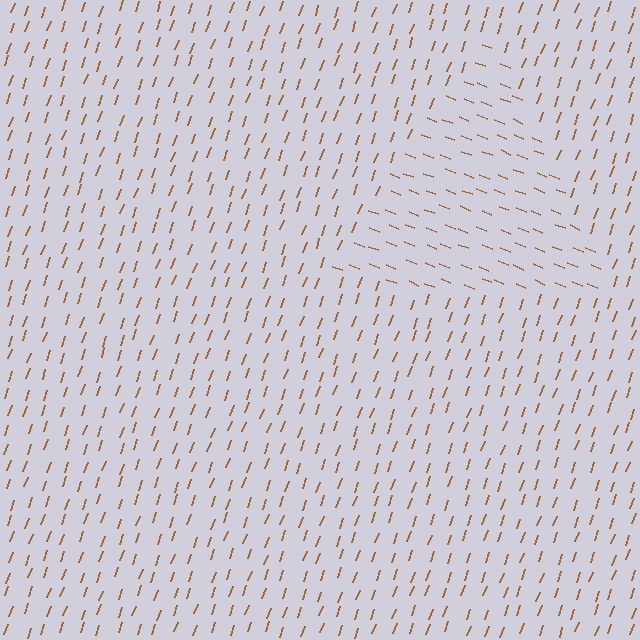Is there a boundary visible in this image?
Yes, there is a texture boundary formed by a change in line orientation.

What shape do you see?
I see a triangle.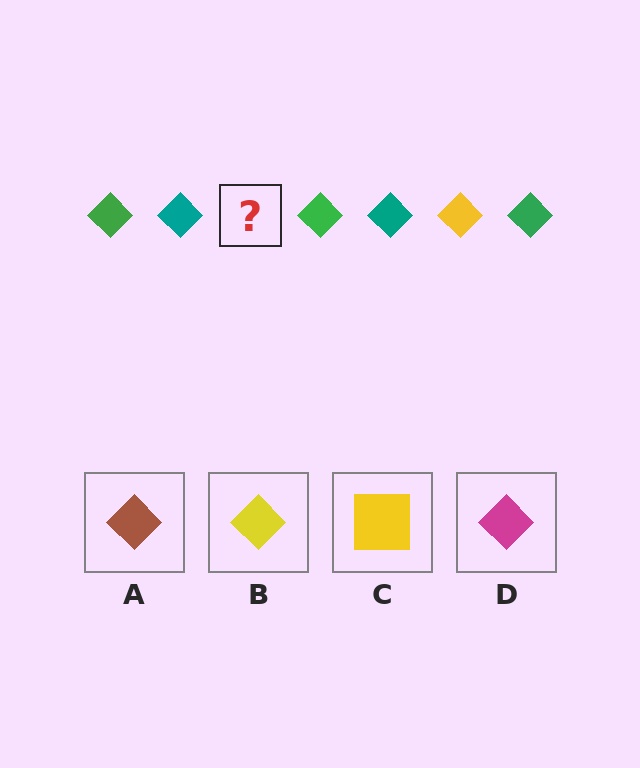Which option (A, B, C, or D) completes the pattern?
B.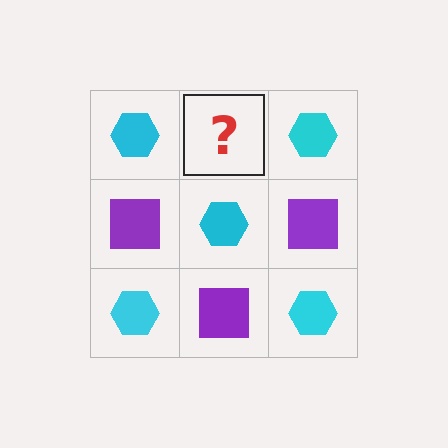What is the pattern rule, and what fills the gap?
The rule is that it alternates cyan hexagon and purple square in a checkerboard pattern. The gap should be filled with a purple square.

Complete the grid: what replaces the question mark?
The question mark should be replaced with a purple square.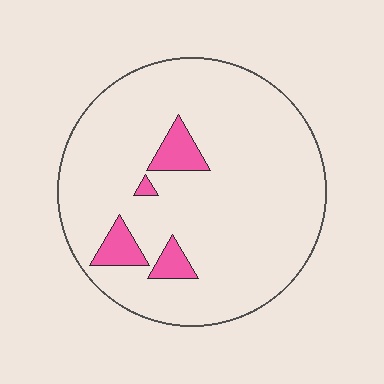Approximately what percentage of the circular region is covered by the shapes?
Approximately 10%.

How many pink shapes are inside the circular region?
4.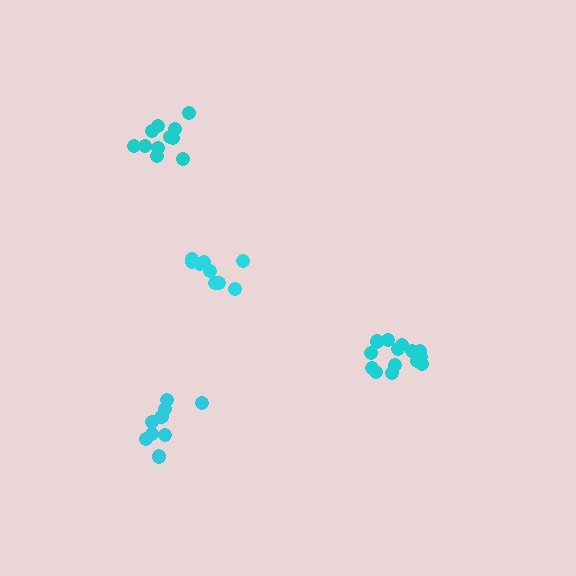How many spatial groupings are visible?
There are 4 spatial groupings.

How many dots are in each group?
Group 1: 10 dots, Group 2: 11 dots, Group 3: 14 dots, Group 4: 9 dots (44 total).